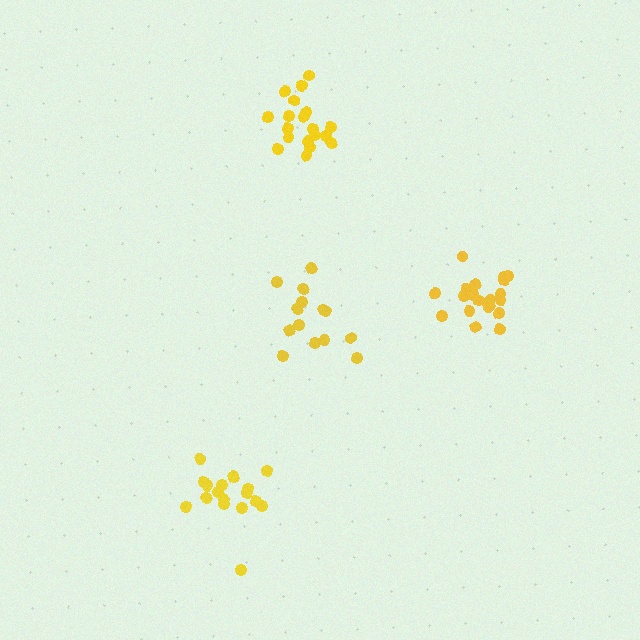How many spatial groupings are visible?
There are 4 spatial groupings.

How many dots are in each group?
Group 1: 20 dots, Group 2: 19 dots, Group 3: 18 dots, Group 4: 14 dots (71 total).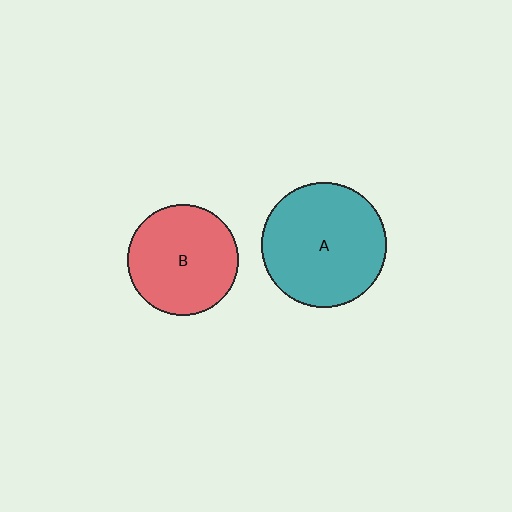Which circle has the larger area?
Circle A (teal).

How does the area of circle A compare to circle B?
Approximately 1.3 times.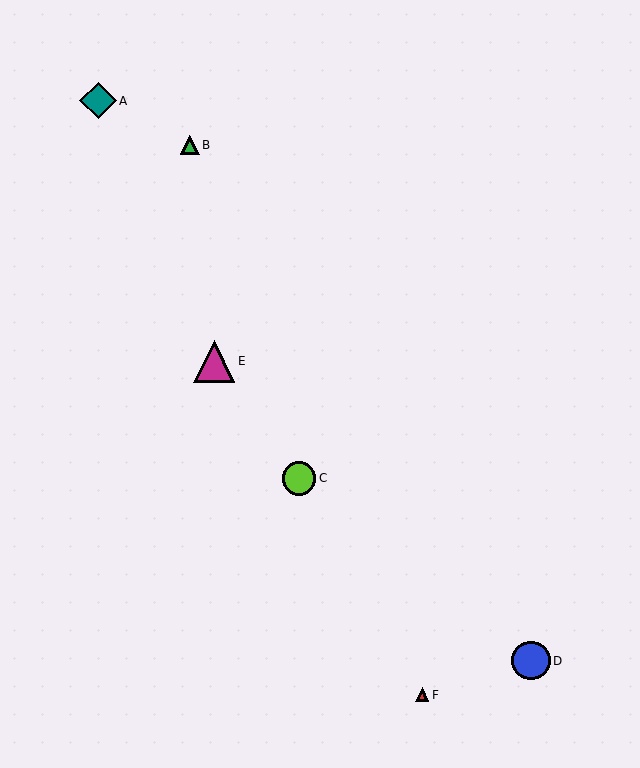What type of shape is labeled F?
Shape F is a red triangle.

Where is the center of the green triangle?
The center of the green triangle is at (190, 145).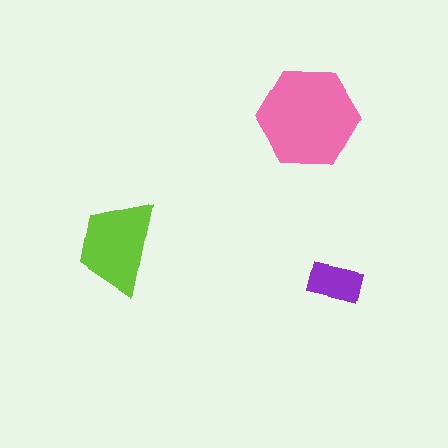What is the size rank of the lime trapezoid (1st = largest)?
2nd.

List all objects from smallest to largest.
The purple rectangle, the lime trapezoid, the pink hexagon.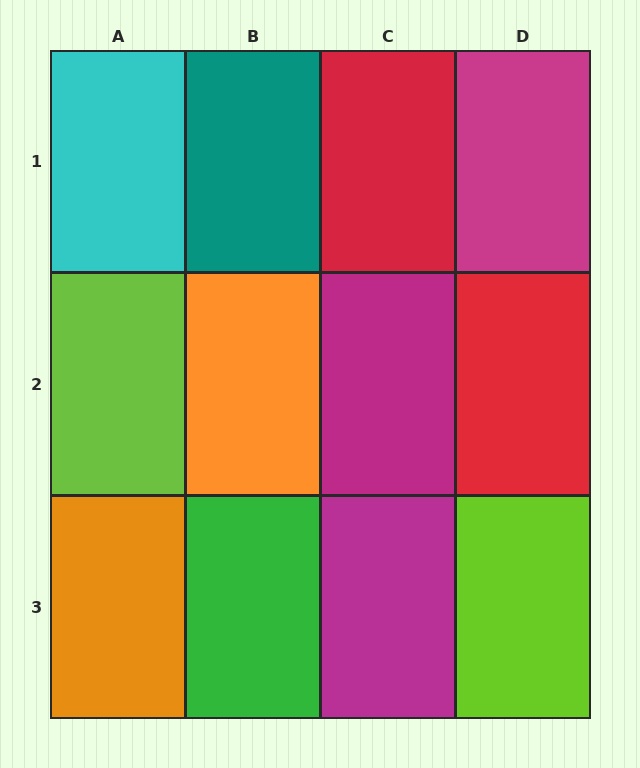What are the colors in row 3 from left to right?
Orange, green, magenta, lime.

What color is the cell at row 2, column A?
Lime.